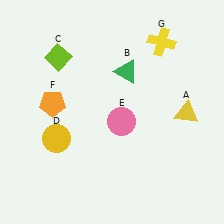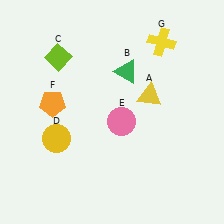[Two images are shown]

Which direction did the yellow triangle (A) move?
The yellow triangle (A) moved left.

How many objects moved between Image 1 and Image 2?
1 object moved between the two images.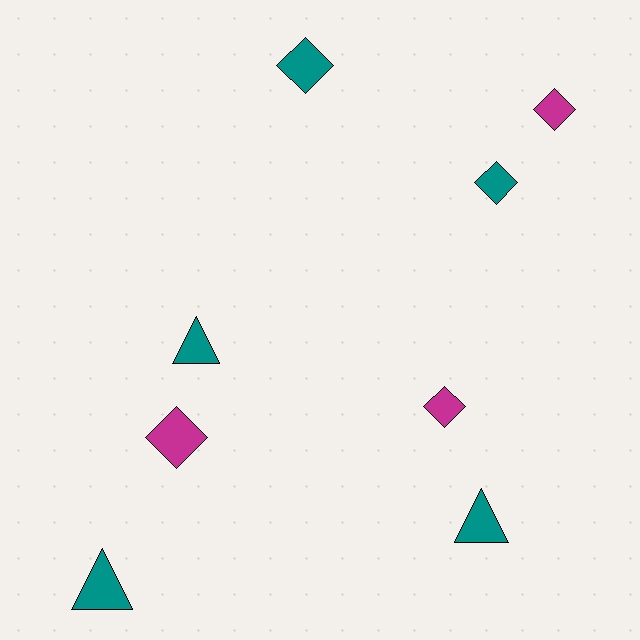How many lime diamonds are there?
There are no lime diamonds.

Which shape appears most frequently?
Diamond, with 5 objects.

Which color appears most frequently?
Teal, with 5 objects.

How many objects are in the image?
There are 8 objects.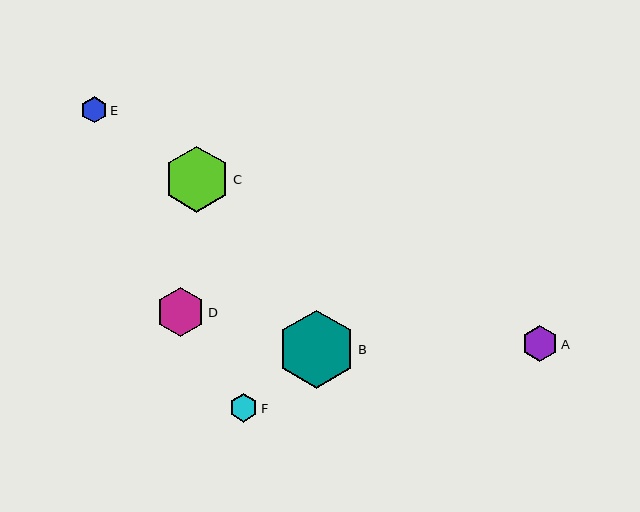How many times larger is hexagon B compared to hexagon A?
Hexagon B is approximately 2.2 times the size of hexagon A.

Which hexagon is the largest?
Hexagon B is the largest with a size of approximately 77 pixels.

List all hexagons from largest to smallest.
From largest to smallest: B, C, D, A, F, E.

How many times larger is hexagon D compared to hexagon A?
Hexagon D is approximately 1.4 times the size of hexagon A.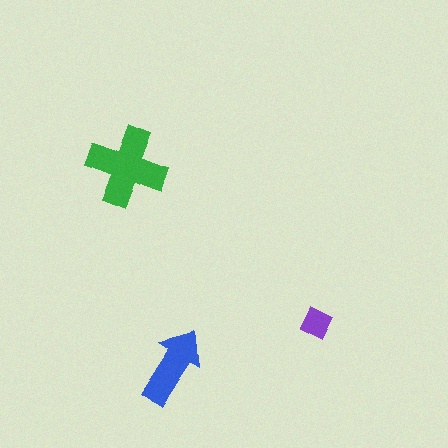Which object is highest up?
The green cross is topmost.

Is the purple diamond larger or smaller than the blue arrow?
Smaller.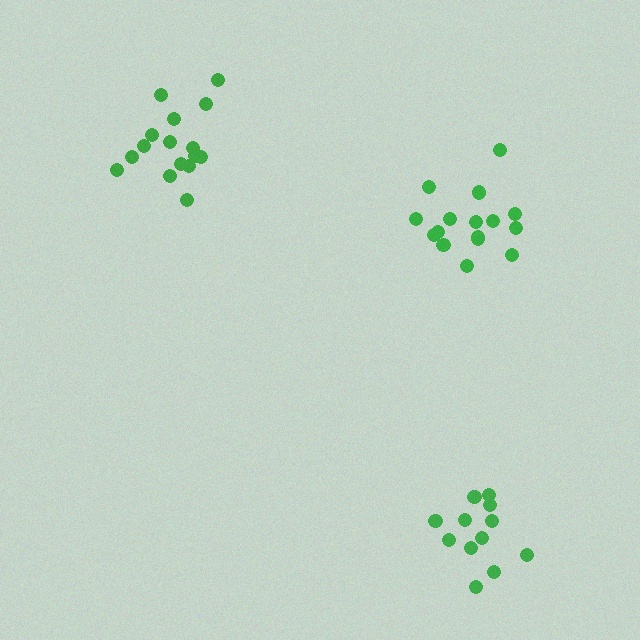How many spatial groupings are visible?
There are 3 spatial groupings.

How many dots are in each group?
Group 1: 16 dots, Group 2: 16 dots, Group 3: 12 dots (44 total).